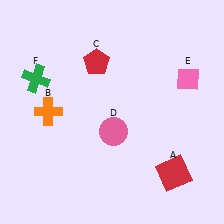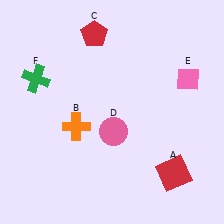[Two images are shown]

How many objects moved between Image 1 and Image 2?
2 objects moved between the two images.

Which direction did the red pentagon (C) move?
The red pentagon (C) moved up.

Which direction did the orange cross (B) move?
The orange cross (B) moved right.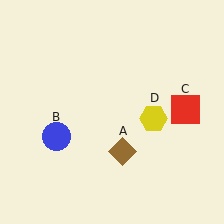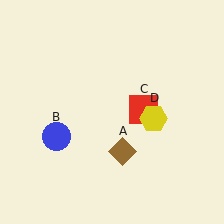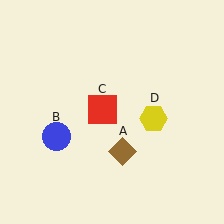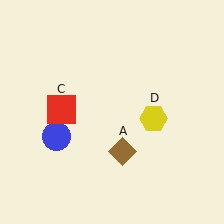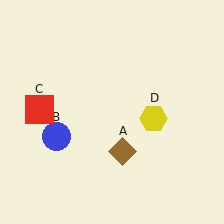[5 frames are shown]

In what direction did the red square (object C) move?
The red square (object C) moved left.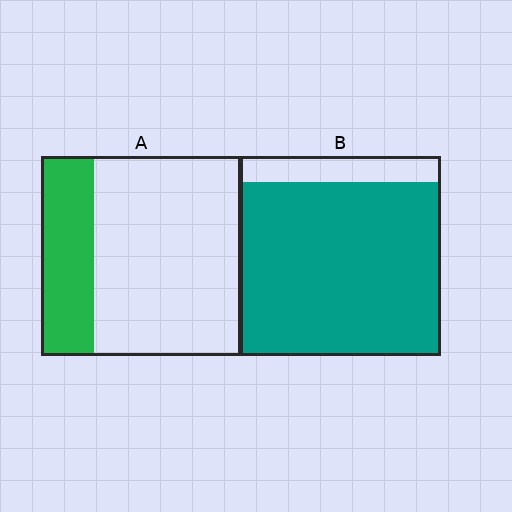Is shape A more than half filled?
No.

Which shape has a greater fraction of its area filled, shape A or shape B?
Shape B.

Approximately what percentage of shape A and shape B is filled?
A is approximately 25% and B is approximately 85%.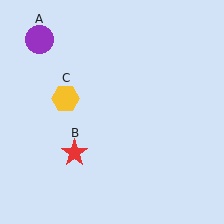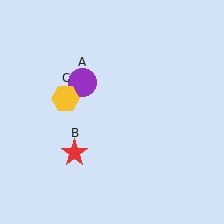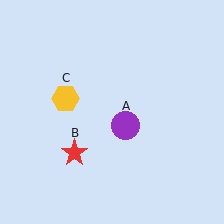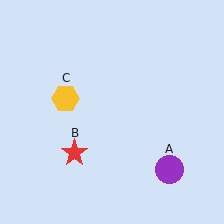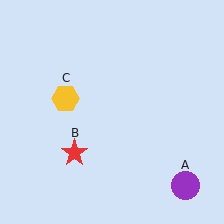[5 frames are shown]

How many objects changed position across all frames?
1 object changed position: purple circle (object A).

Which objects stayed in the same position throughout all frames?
Red star (object B) and yellow hexagon (object C) remained stationary.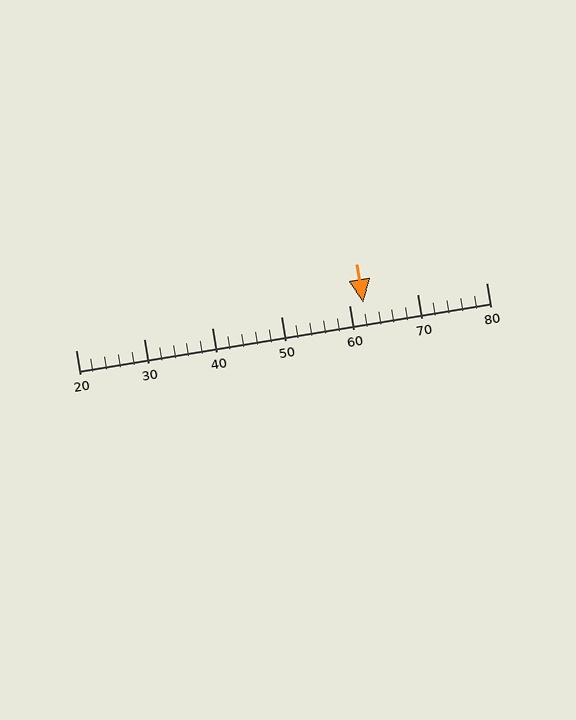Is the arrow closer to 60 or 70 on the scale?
The arrow is closer to 60.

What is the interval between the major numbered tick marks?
The major tick marks are spaced 10 units apart.